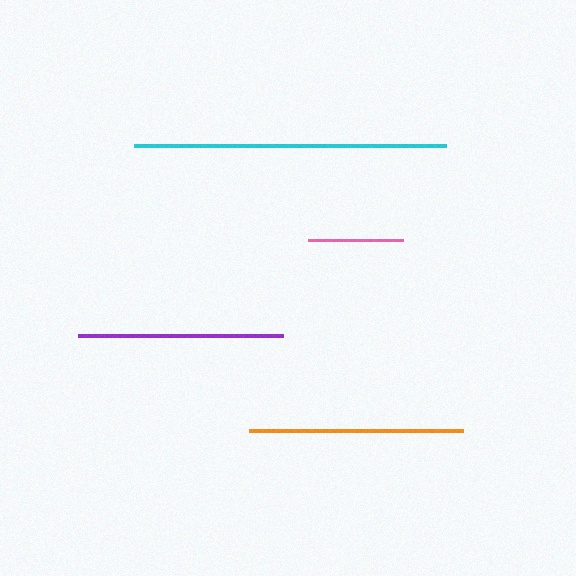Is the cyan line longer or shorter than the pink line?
The cyan line is longer than the pink line.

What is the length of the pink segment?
The pink segment is approximately 95 pixels long.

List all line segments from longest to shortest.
From longest to shortest: cyan, orange, purple, pink.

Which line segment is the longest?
The cyan line is the longest at approximately 312 pixels.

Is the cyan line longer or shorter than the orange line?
The cyan line is longer than the orange line.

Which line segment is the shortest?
The pink line is the shortest at approximately 95 pixels.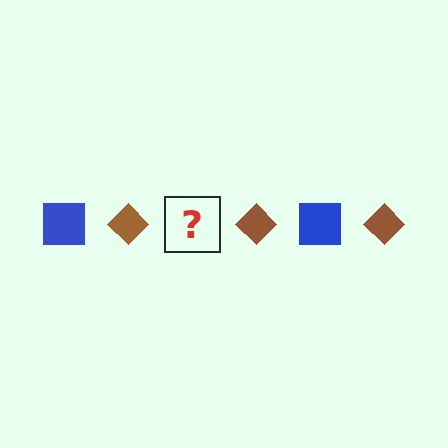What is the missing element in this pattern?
The missing element is a blue square.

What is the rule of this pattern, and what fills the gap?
The rule is that the pattern alternates between blue square and brown diamond. The gap should be filled with a blue square.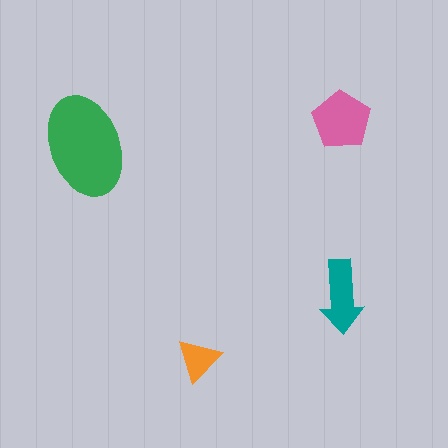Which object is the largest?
The green ellipse.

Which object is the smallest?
The orange triangle.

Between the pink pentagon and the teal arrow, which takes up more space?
The pink pentagon.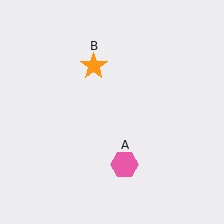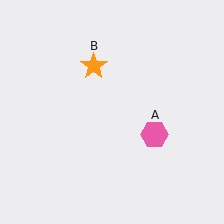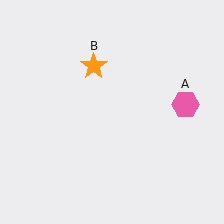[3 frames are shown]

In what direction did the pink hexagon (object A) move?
The pink hexagon (object A) moved up and to the right.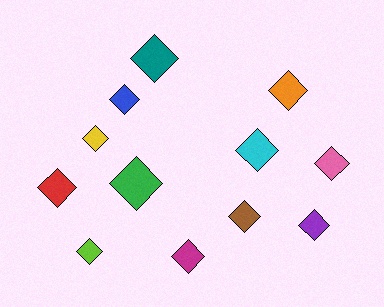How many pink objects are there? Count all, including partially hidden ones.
There is 1 pink object.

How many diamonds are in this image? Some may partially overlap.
There are 12 diamonds.